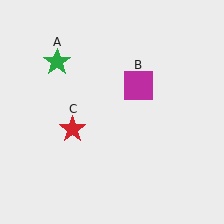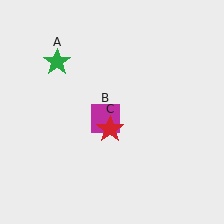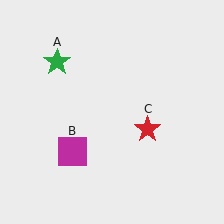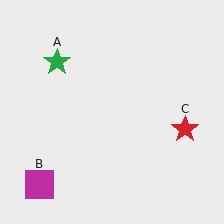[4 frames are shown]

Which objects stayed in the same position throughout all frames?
Green star (object A) remained stationary.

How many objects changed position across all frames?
2 objects changed position: magenta square (object B), red star (object C).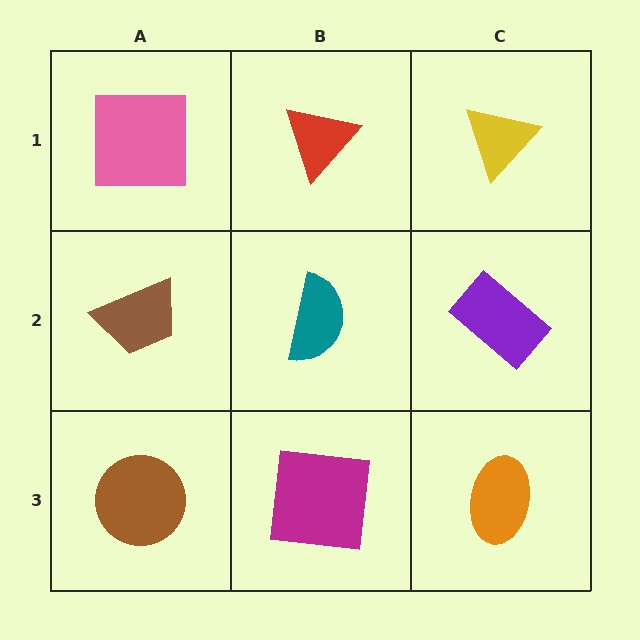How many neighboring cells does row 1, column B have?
3.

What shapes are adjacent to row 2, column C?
A yellow triangle (row 1, column C), an orange ellipse (row 3, column C), a teal semicircle (row 2, column B).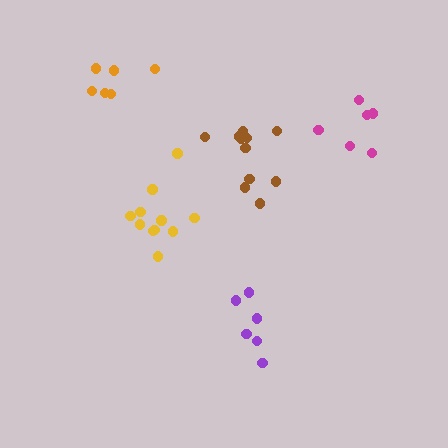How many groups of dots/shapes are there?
There are 5 groups.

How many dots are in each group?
Group 1: 6 dots, Group 2: 11 dots, Group 3: 11 dots, Group 4: 6 dots, Group 5: 6 dots (40 total).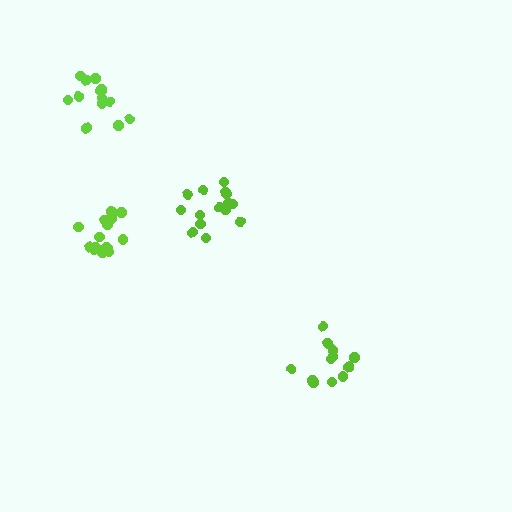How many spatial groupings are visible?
There are 4 spatial groupings.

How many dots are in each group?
Group 1: 15 dots, Group 2: 12 dots, Group 3: 16 dots, Group 4: 13 dots (56 total).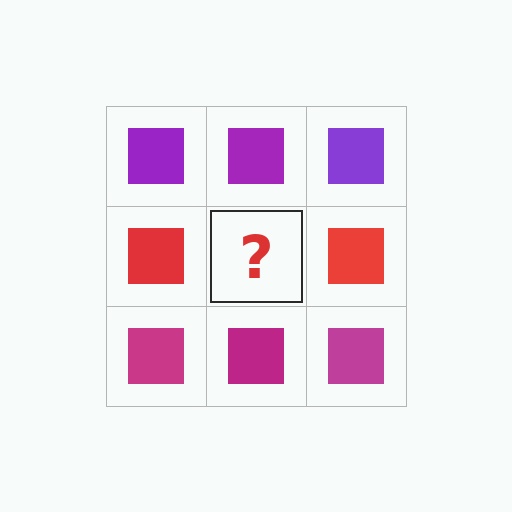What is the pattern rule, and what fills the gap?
The rule is that each row has a consistent color. The gap should be filled with a red square.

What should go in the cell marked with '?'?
The missing cell should contain a red square.